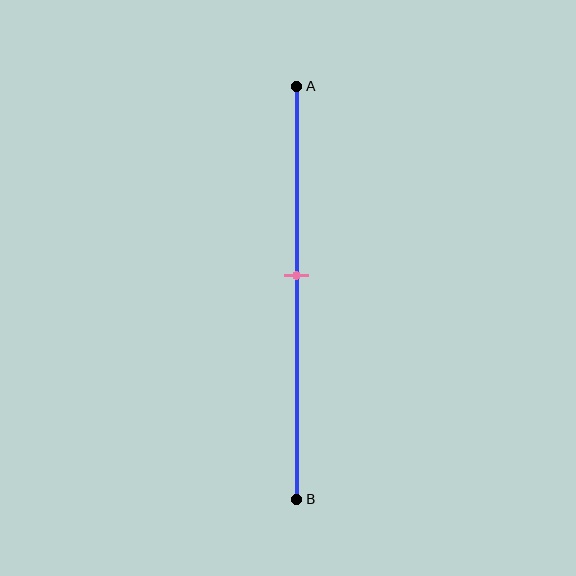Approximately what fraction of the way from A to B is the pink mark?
The pink mark is approximately 45% of the way from A to B.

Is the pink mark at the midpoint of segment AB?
No, the mark is at about 45% from A, not at the 50% midpoint.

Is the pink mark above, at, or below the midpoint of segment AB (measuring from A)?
The pink mark is above the midpoint of segment AB.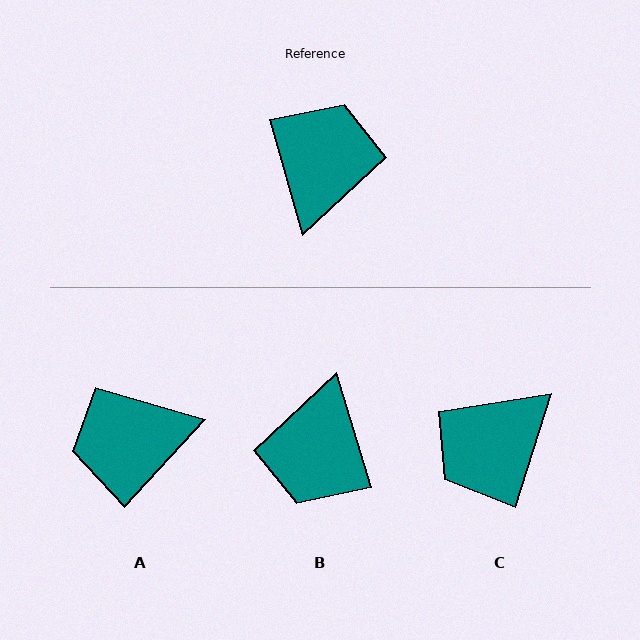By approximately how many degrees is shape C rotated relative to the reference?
Approximately 147 degrees counter-clockwise.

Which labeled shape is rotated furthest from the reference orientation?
B, about 179 degrees away.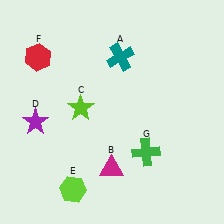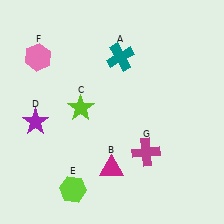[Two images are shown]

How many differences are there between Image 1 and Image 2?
There are 2 differences between the two images.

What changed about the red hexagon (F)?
In Image 1, F is red. In Image 2, it changed to pink.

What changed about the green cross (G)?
In Image 1, G is green. In Image 2, it changed to magenta.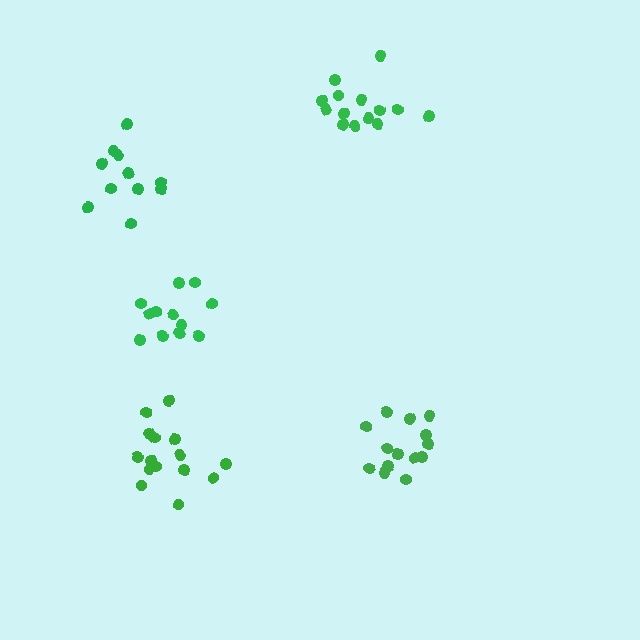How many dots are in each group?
Group 1: 14 dots, Group 2: 12 dots, Group 3: 14 dots, Group 4: 11 dots, Group 5: 15 dots (66 total).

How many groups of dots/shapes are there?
There are 5 groups.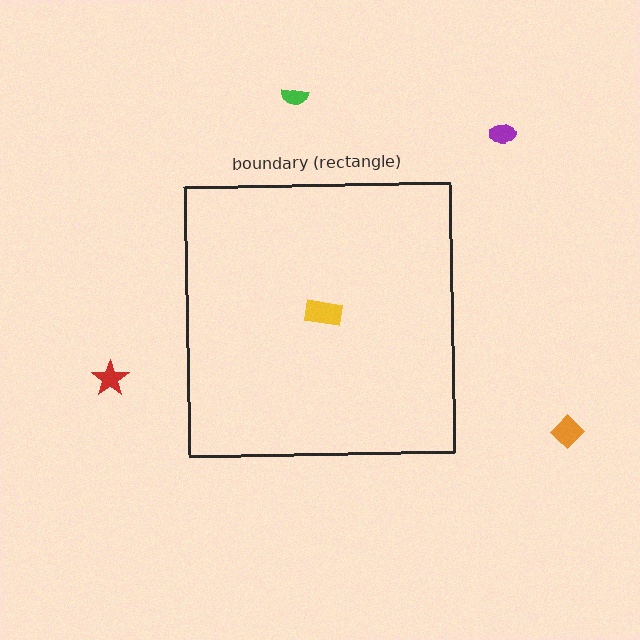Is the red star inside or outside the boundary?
Outside.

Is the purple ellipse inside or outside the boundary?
Outside.